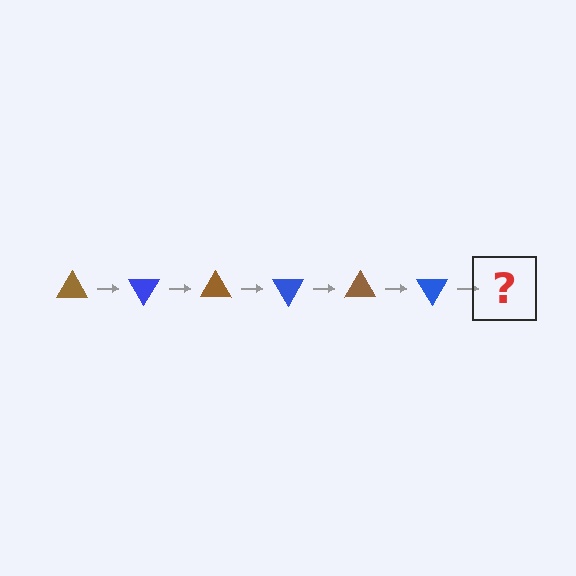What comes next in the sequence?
The next element should be a brown triangle, rotated 360 degrees from the start.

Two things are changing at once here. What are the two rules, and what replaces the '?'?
The two rules are that it rotates 60 degrees each step and the color cycles through brown and blue. The '?' should be a brown triangle, rotated 360 degrees from the start.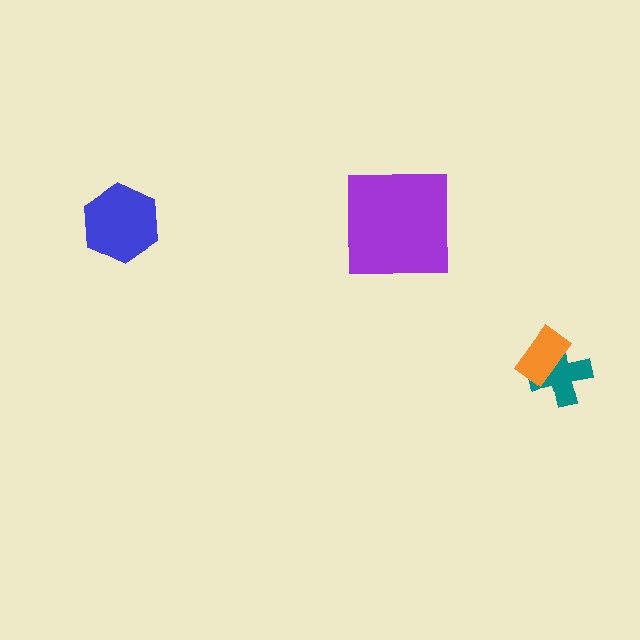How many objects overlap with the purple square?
0 objects overlap with the purple square.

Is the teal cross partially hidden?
Yes, it is partially covered by another shape.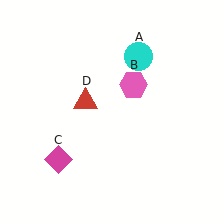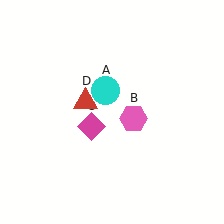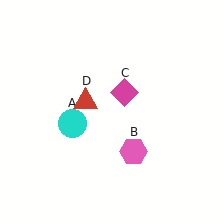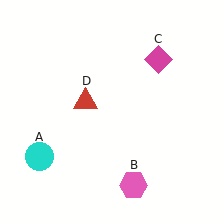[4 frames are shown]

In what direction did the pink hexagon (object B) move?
The pink hexagon (object B) moved down.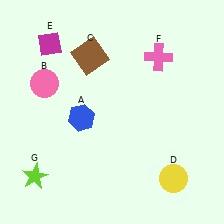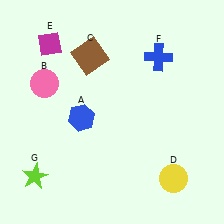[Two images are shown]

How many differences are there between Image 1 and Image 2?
There is 1 difference between the two images.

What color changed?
The cross (F) changed from pink in Image 1 to blue in Image 2.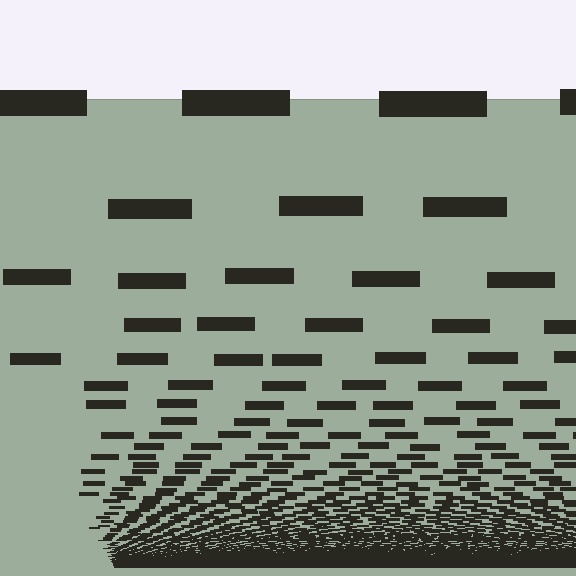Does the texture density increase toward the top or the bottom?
Density increases toward the bottom.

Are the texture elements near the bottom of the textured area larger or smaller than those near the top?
Smaller. The gradient is inverted — elements near the bottom are smaller and denser.